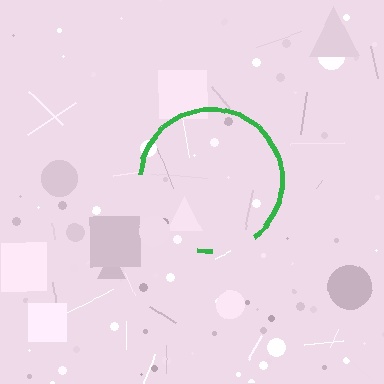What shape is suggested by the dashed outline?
The dashed outline suggests a circle.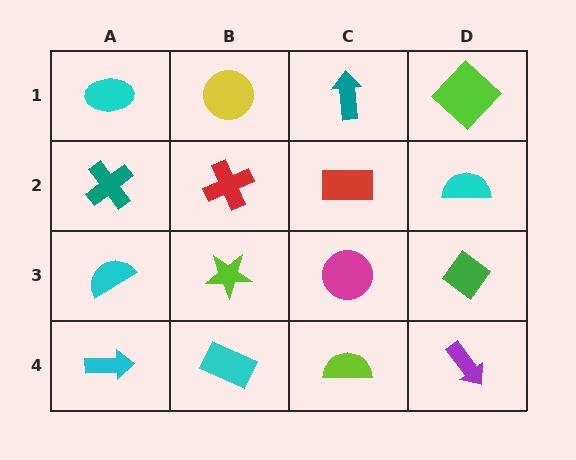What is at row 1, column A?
A cyan ellipse.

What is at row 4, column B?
A cyan rectangle.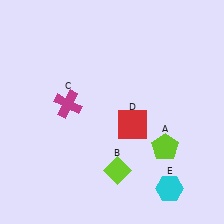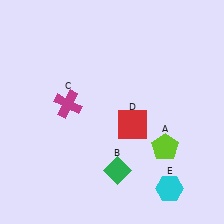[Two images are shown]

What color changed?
The diamond (B) changed from lime in Image 1 to green in Image 2.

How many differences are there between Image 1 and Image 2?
There is 1 difference between the two images.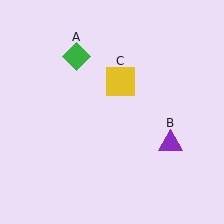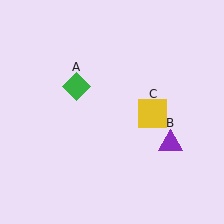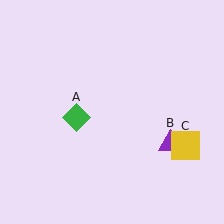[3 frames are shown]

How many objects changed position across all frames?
2 objects changed position: green diamond (object A), yellow square (object C).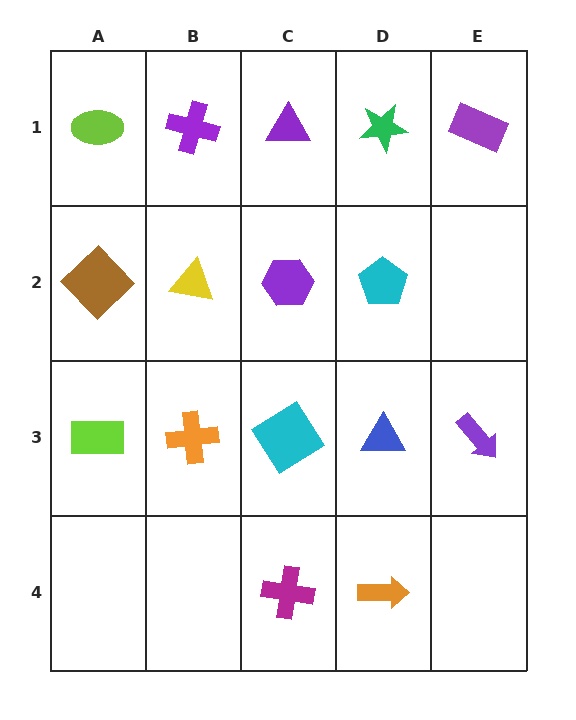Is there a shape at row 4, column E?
No, that cell is empty.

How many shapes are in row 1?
5 shapes.